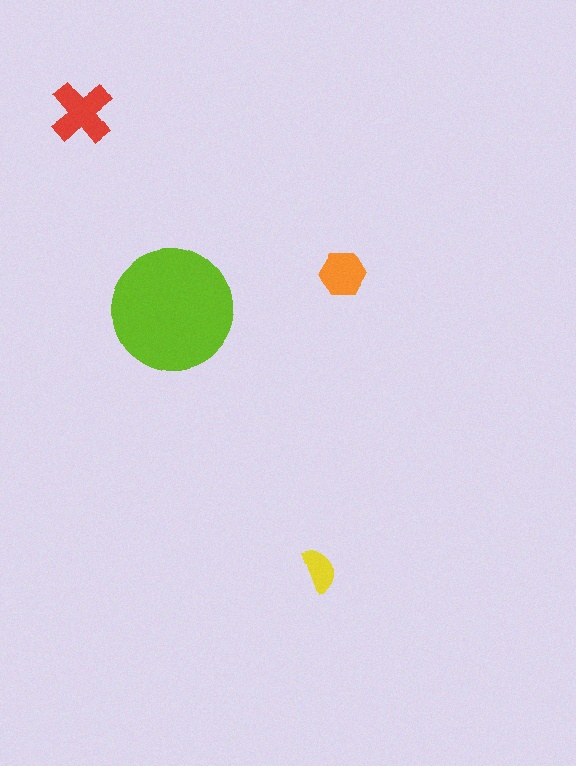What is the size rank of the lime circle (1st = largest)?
1st.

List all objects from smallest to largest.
The yellow semicircle, the orange hexagon, the red cross, the lime circle.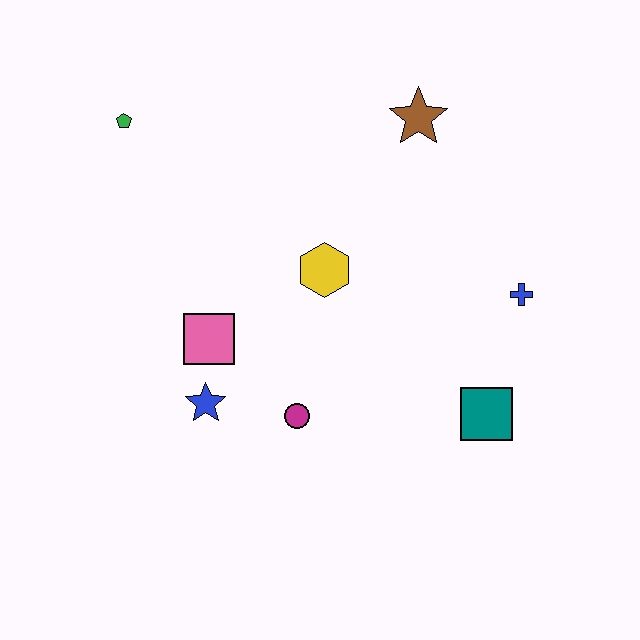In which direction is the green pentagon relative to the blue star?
The green pentagon is above the blue star.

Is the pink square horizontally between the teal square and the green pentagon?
Yes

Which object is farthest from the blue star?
The brown star is farthest from the blue star.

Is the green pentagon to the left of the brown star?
Yes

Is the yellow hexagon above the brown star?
No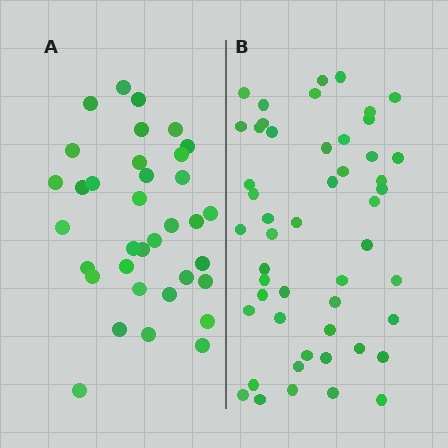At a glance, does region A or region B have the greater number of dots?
Region B (the right region) has more dots.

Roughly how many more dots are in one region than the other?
Region B has approximately 15 more dots than region A.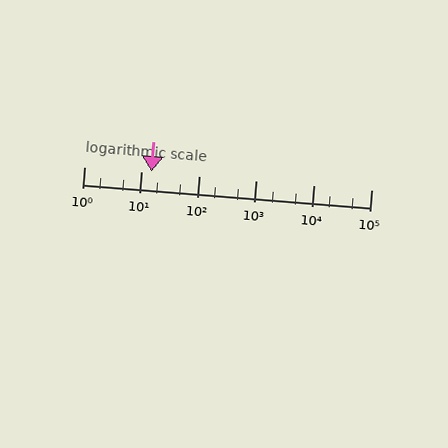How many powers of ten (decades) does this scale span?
The scale spans 5 decades, from 1 to 100000.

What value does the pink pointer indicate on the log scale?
The pointer indicates approximately 15.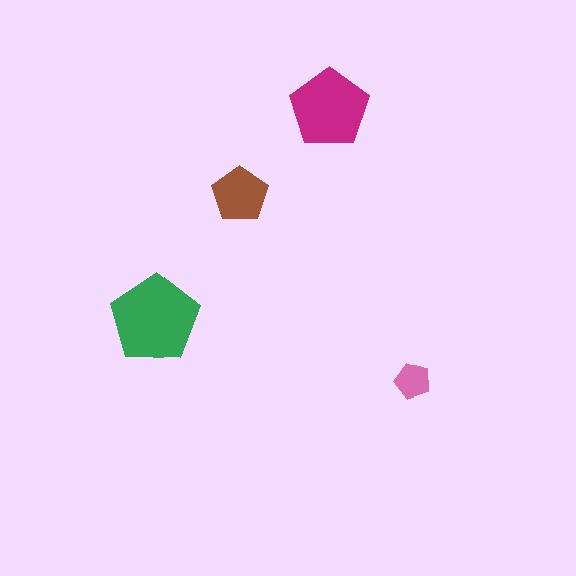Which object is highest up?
The magenta pentagon is topmost.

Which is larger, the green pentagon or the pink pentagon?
The green one.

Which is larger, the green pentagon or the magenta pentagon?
The green one.